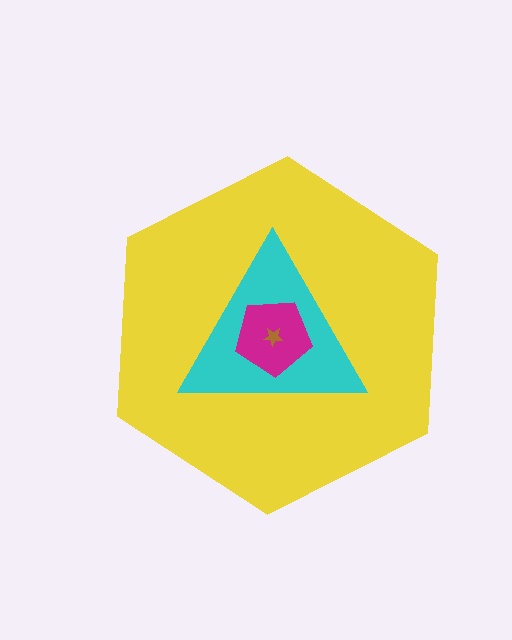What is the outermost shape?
The yellow hexagon.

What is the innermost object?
The brown star.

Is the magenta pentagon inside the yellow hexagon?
Yes.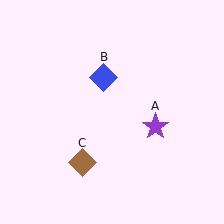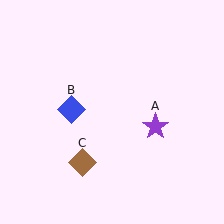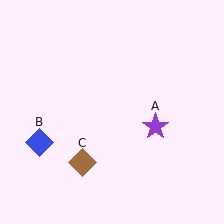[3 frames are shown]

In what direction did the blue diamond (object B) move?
The blue diamond (object B) moved down and to the left.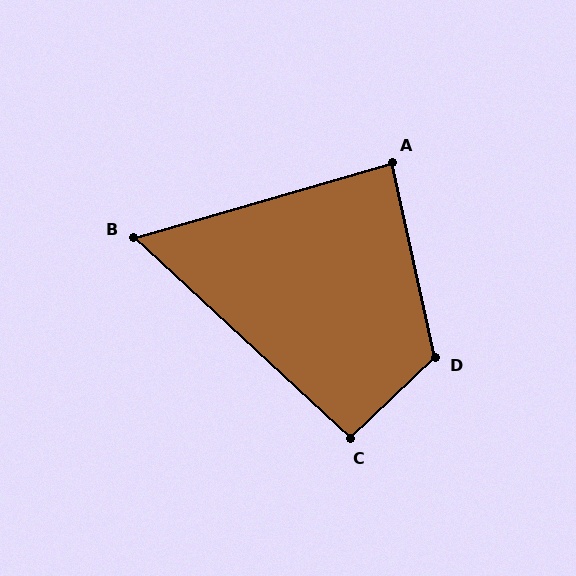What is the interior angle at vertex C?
Approximately 93 degrees (approximately right).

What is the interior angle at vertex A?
Approximately 87 degrees (approximately right).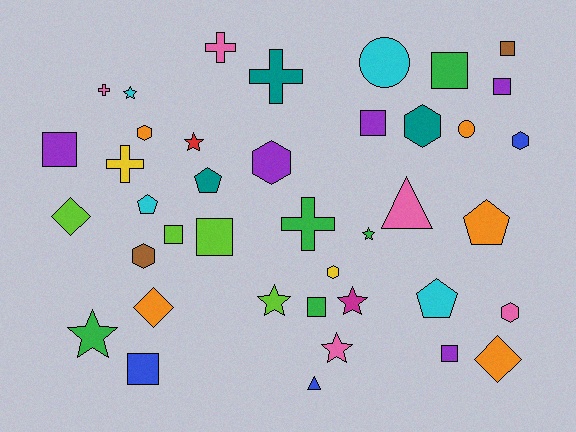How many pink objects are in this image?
There are 5 pink objects.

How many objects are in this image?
There are 40 objects.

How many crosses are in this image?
There are 5 crosses.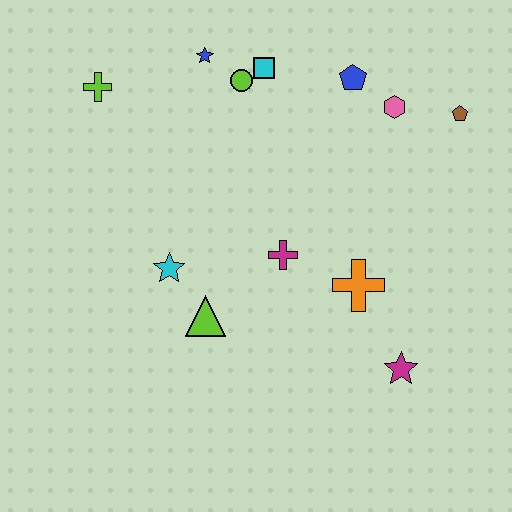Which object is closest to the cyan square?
The lime circle is closest to the cyan square.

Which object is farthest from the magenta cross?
The lime cross is farthest from the magenta cross.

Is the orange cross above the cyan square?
No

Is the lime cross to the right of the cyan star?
No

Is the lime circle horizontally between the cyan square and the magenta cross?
No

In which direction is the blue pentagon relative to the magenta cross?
The blue pentagon is above the magenta cross.